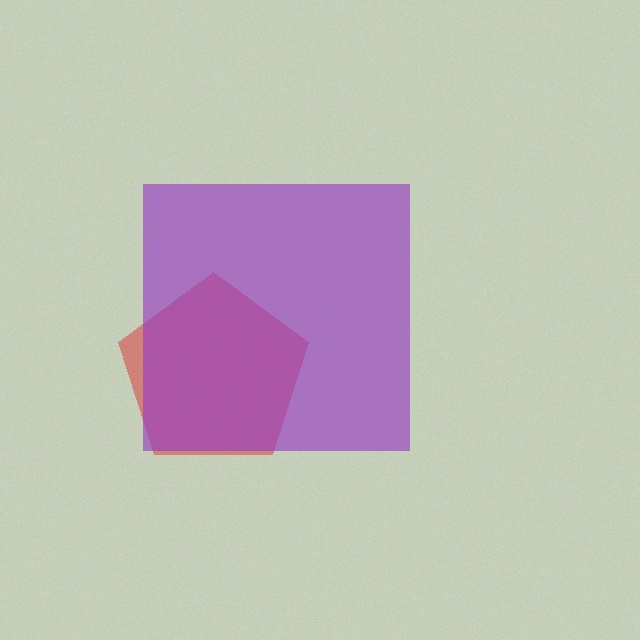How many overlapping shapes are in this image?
There are 2 overlapping shapes in the image.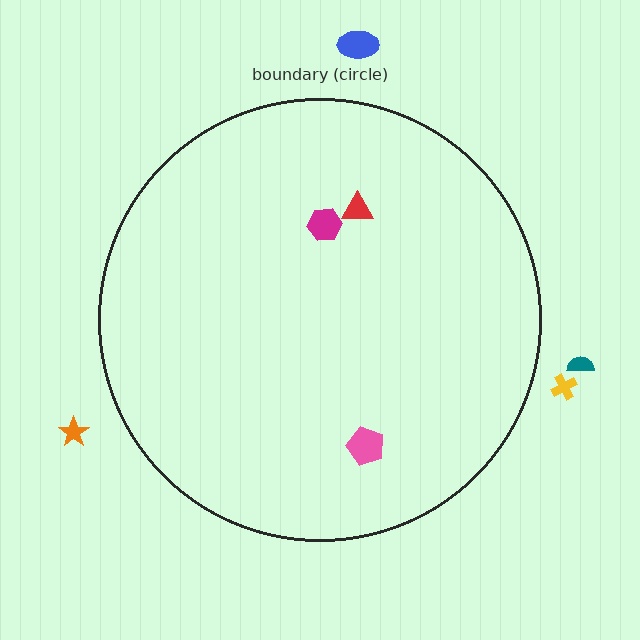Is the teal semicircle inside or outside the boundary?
Outside.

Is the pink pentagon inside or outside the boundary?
Inside.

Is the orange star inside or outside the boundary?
Outside.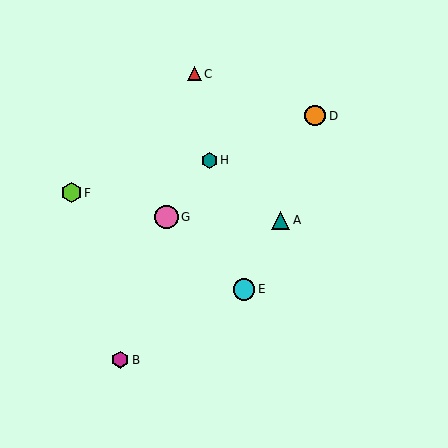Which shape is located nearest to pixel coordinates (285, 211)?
The teal triangle (labeled A) at (281, 220) is nearest to that location.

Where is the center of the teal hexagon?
The center of the teal hexagon is at (209, 160).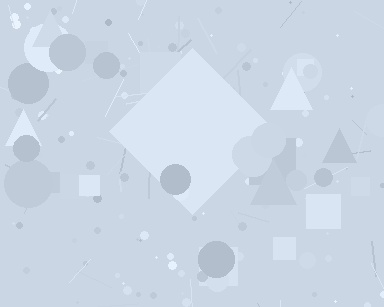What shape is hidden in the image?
A diamond is hidden in the image.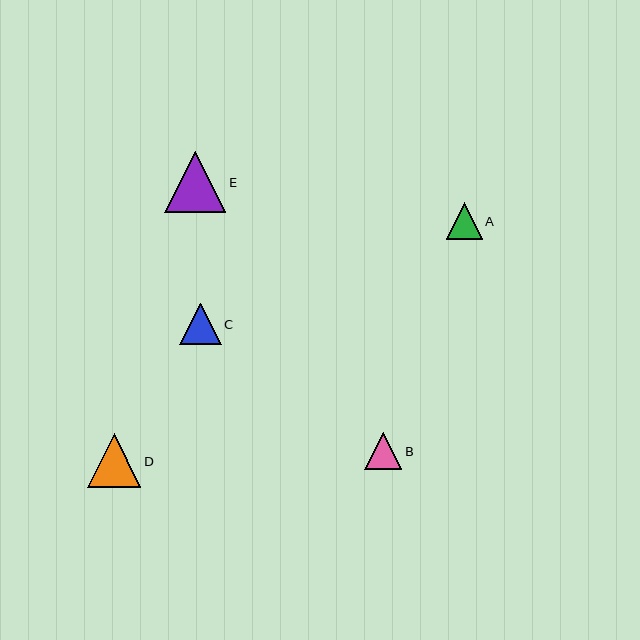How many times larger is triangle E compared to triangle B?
Triangle E is approximately 1.7 times the size of triangle B.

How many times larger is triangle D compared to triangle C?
Triangle D is approximately 1.3 times the size of triangle C.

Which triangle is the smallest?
Triangle A is the smallest with a size of approximately 36 pixels.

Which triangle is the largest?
Triangle E is the largest with a size of approximately 61 pixels.